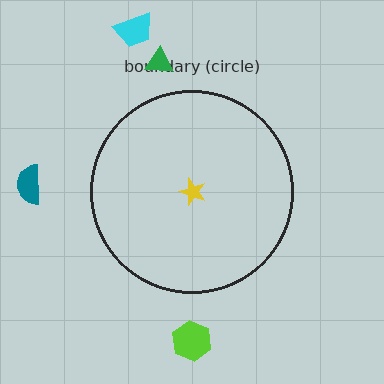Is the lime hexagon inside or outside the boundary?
Outside.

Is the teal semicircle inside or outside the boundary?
Outside.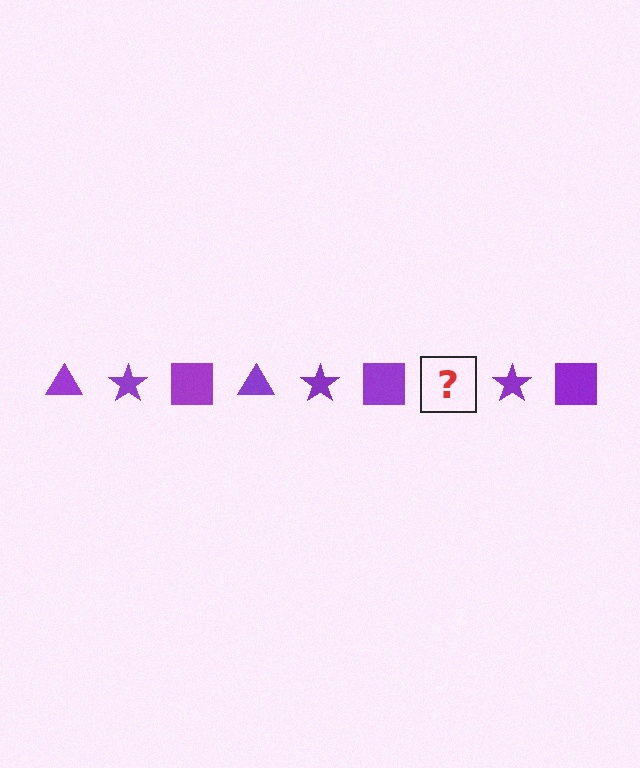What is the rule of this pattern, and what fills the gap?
The rule is that the pattern cycles through triangle, star, square shapes in purple. The gap should be filled with a purple triangle.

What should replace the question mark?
The question mark should be replaced with a purple triangle.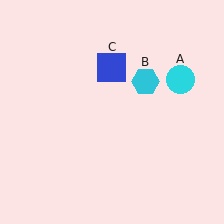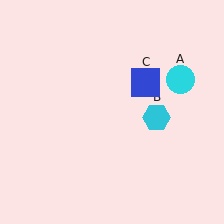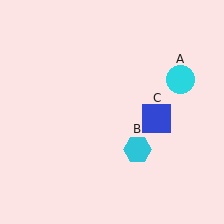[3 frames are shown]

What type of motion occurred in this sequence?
The cyan hexagon (object B), blue square (object C) rotated clockwise around the center of the scene.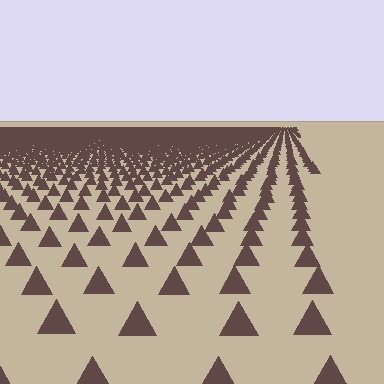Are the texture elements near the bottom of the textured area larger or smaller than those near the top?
Larger. Near the bottom, elements are closer to the viewer and appear at a bigger on-screen size.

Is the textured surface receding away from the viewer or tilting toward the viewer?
The surface is receding away from the viewer. Texture elements get smaller and denser toward the top.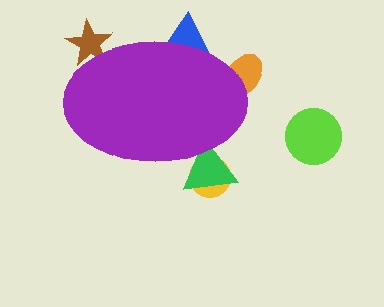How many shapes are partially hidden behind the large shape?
5 shapes are partially hidden.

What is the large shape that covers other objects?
A purple ellipse.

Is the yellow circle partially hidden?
Yes, the yellow circle is partially hidden behind the purple ellipse.